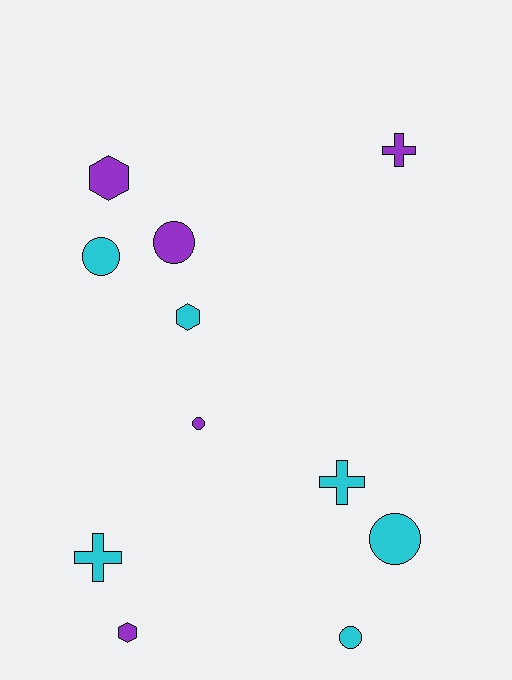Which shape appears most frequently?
Circle, with 5 objects.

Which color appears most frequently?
Cyan, with 6 objects.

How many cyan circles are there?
There are 3 cyan circles.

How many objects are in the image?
There are 11 objects.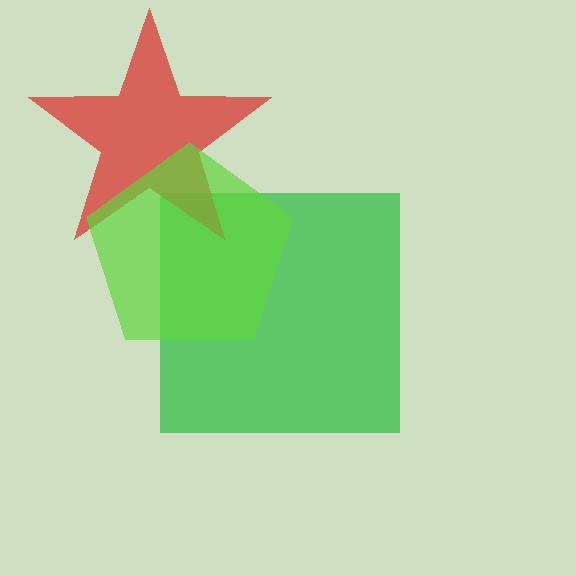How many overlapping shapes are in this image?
There are 3 overlapping shapes in the image.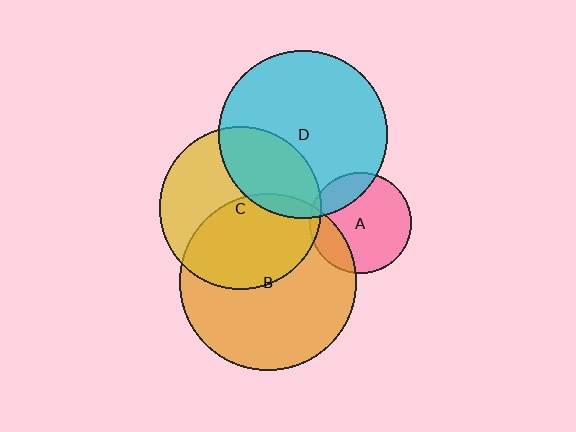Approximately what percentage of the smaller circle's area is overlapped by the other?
Approximately 20%.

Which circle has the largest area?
Circle B (orange).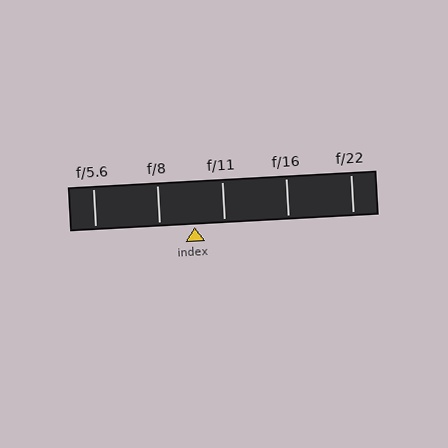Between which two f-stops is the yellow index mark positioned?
The index mark is between f/8 and f/11.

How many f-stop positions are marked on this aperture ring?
There are 5 f-stop positions marked.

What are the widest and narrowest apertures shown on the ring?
The widest aperture shown is f/5.6 and the narrowest is f/22.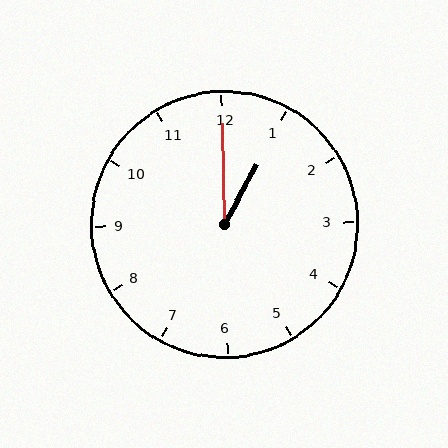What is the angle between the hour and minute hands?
Approximately 30 degrees.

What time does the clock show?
1:00.